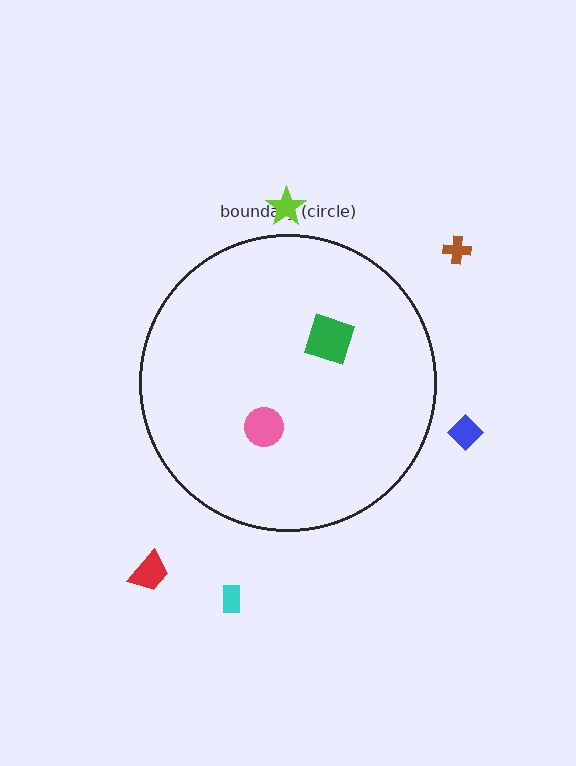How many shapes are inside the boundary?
2 inside, 5 outside.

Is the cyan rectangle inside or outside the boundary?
Outside.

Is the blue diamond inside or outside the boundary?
Outside.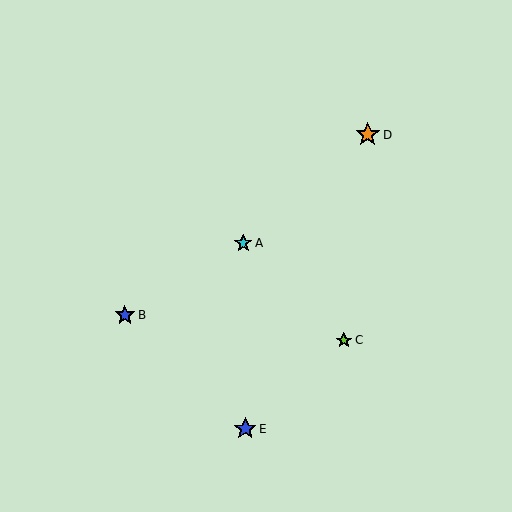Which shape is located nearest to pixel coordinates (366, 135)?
The orange star (labeled D) at (368, 135) is nearest to that location.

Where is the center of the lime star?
The center of the lime star is at (344, 340).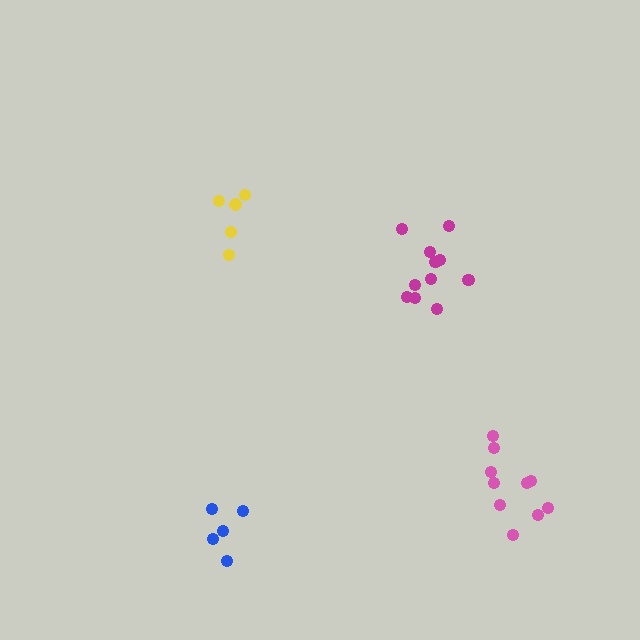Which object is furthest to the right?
The pink cluster is rightmost.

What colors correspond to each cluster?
The clusters are colored: blue, pink, yellow, magenta.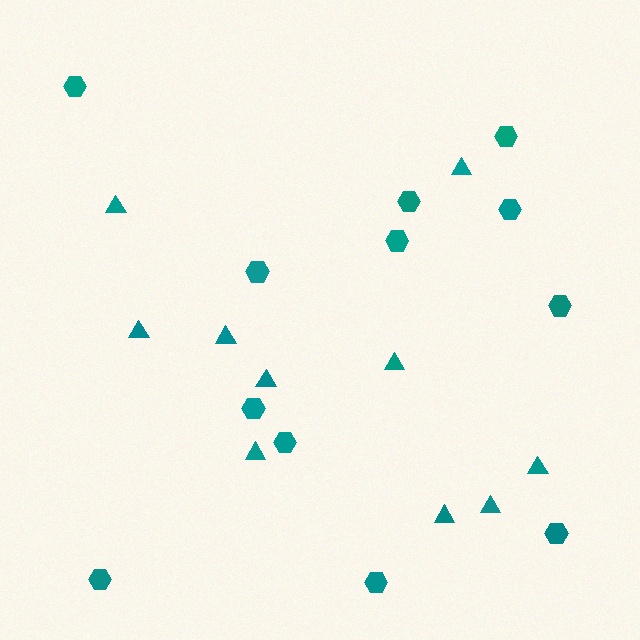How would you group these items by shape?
There are 2 groups: one group of hexagons (12) and one group of triangles (10).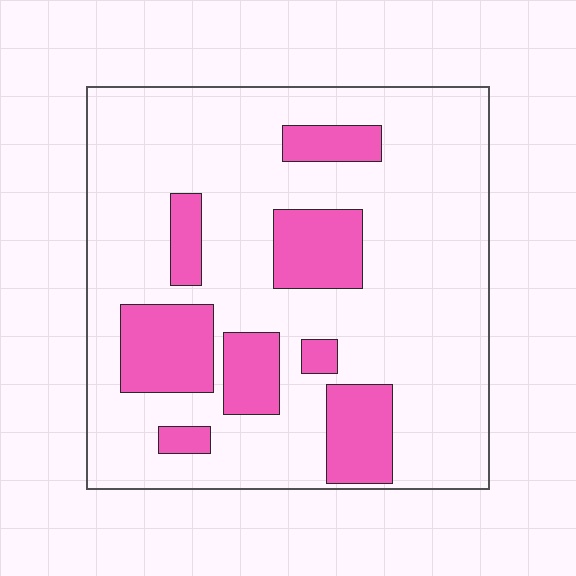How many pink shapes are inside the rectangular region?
8.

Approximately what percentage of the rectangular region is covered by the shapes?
Approximately 20%.